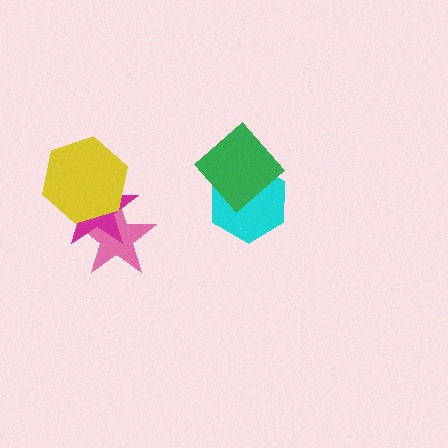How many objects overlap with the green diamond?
1 object overlaps with the green diamond.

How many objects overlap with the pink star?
2 objects overlap with the pink star.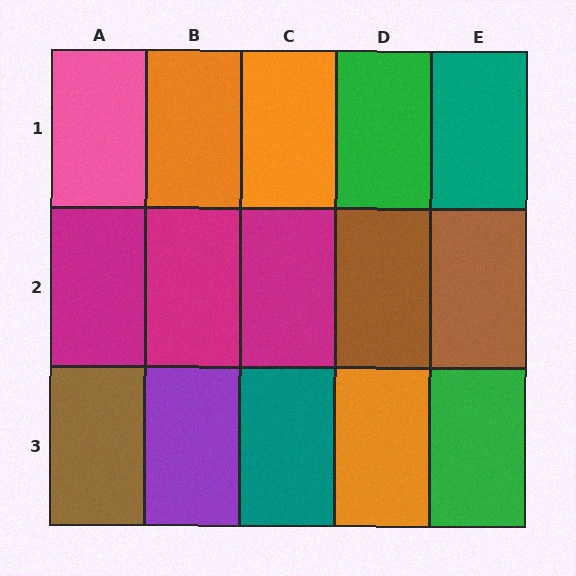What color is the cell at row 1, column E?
Teal.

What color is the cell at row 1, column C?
Orange.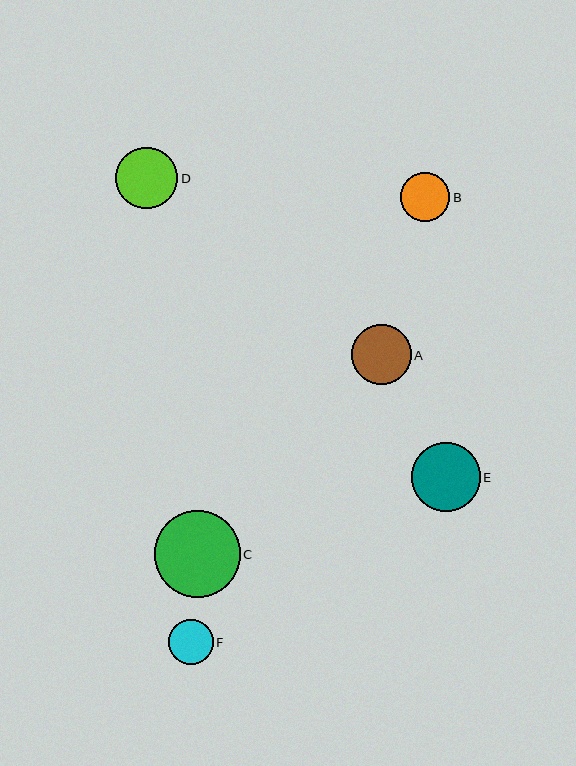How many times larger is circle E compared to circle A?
Circle E is approximately 1.2 times the size of circle A.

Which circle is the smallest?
Circle F is the smallest with a size of approximately 45 pixels.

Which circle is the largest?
Circle C is the largest with a size of approximately 86 pixels.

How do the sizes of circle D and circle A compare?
Circle D and circle A are approximately the same size.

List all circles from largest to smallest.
From largest to smallest: C, E, D, A, B, F.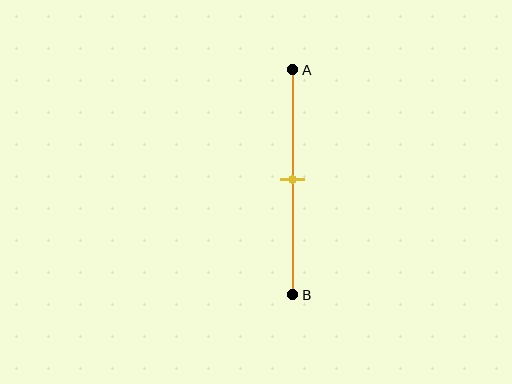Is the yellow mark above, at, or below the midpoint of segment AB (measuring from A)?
The yellow mark is approximately at the midpoint of segment AB.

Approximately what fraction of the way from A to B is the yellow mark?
The yellow mark is approximately 50% of the way from A to B.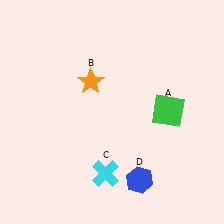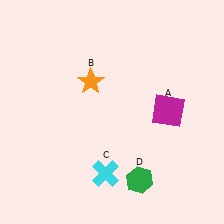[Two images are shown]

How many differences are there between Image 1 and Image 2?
There are 2 differences between the two images.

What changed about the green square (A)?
In Image 1, A is green. In Image 2, it changed to magenta.